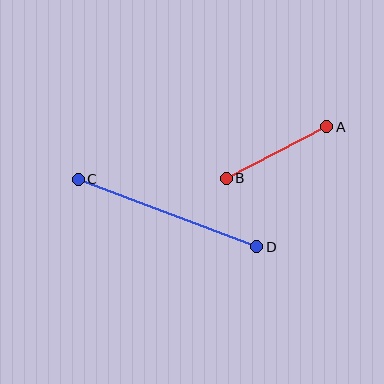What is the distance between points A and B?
The distance is approximately 113 pixels.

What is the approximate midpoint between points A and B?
The midpoint is at approximately (276, 153) pixels.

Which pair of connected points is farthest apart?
Points C and D are farthest apart.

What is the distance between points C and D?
The distance is approximately 191 pixels.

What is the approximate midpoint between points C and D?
The midpoint is at approximately (168, 213) pixels.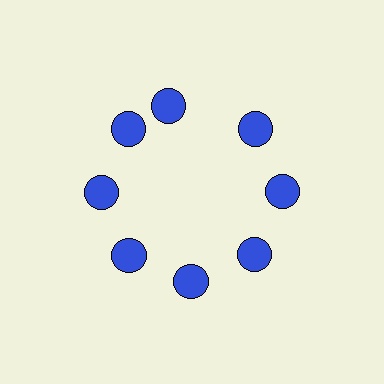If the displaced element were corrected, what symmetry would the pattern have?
It would have 8-fold rotational symmetry — the pattern would map onto itself every 45 degrees.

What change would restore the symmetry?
The symmetry would be restored by rotating it back into even spacing with its neighbors so that all 8 circles sit at equal angles and equal distance from the center.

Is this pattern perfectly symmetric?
No. The 8 blue circles are arranged in a ring, but one element near the 12 o'clock position is rotated out of alignment along the ring, breaking the 8-fold rotational symmetry.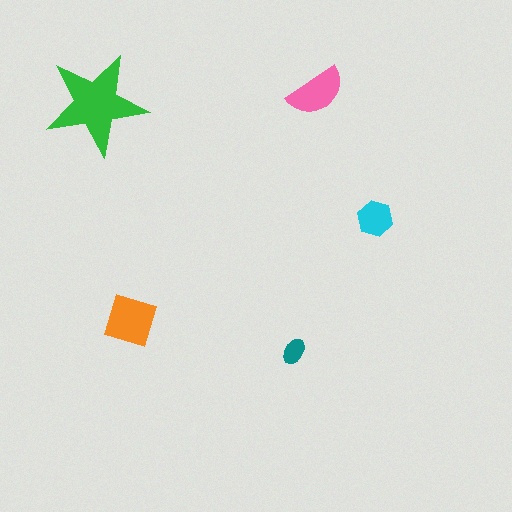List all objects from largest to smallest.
The green star, the orange diamond, the pink semicircle, the cyan hexagon, the teal ellipse.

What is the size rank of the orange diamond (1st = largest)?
2nd.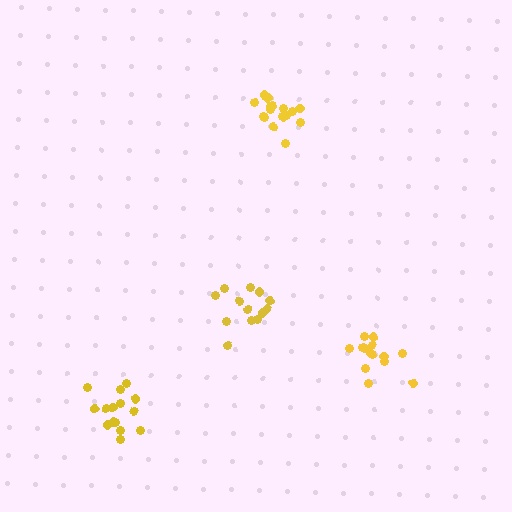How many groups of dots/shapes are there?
There are 4 groups.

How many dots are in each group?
Group 1: 15 dots, Group 2: 17 dots, Group 3: 13 dots, Group 4: 14 dots (59 total).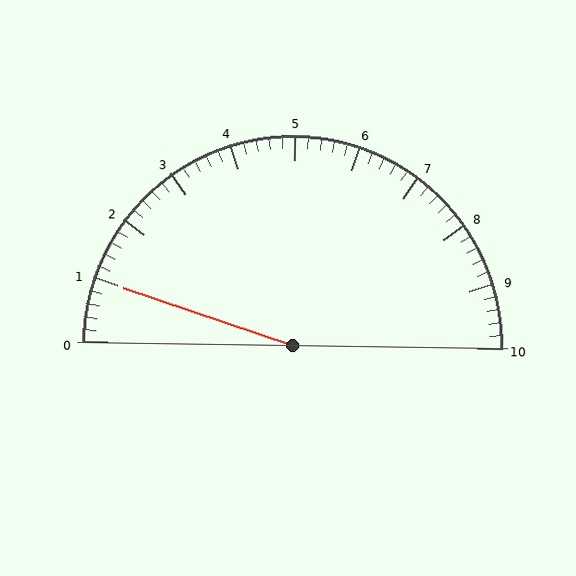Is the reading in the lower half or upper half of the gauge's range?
The reading is in the lower half of the range (0 to 10).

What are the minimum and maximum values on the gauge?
The gauge ranges from 0 to 10.